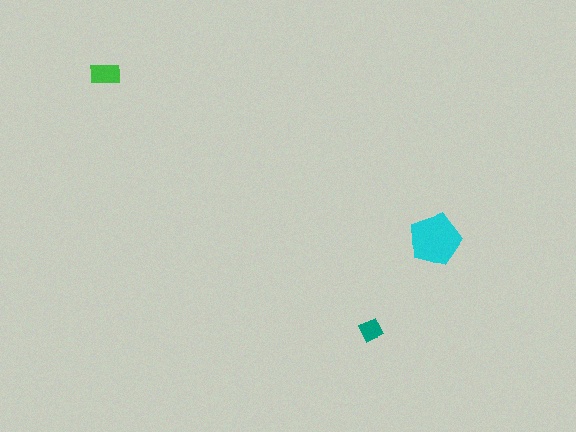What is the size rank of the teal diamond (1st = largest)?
3rd.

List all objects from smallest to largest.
The teal diamond, the green rectangle, the cyan pentagon.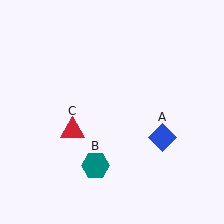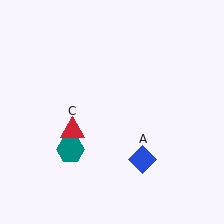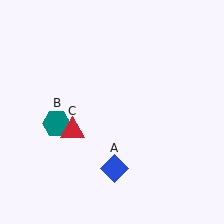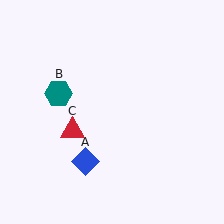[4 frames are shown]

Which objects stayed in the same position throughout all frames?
Red triangle (object C) remained stationary.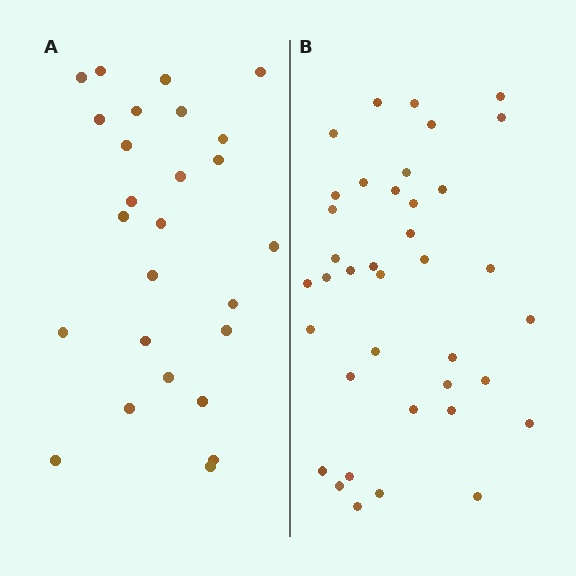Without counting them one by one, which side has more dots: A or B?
Region B (the right region) has more dots.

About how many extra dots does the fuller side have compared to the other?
Region B has roughly 12 or so more dots than region A.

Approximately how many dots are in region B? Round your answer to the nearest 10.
About 40 dots. (The exact count is 38, which rounds to 40.)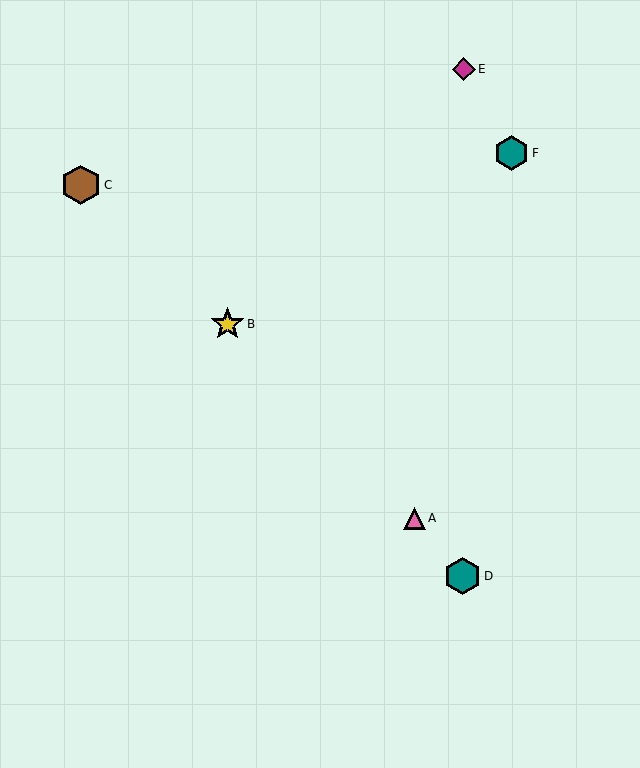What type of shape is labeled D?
Shape D is a teal hexagon.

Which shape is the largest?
The brown hexagon (labeled C) is the largest.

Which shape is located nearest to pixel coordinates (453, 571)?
The teal hexagon (labeled D) at (462, 576) is nearest to that location.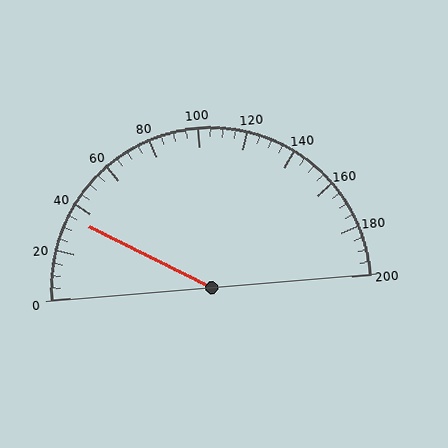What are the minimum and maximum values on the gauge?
The gauge ranges from 0 to 200.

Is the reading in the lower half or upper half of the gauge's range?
The reading is in the lower half of the range (0 to 200).